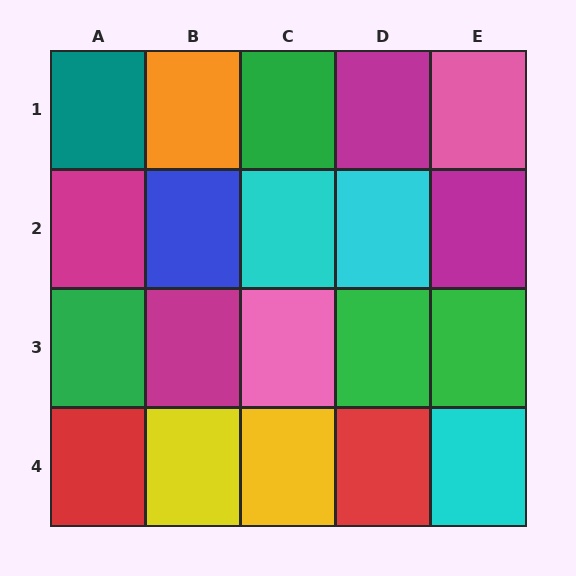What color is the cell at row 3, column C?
Pink.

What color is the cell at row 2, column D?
Cyan.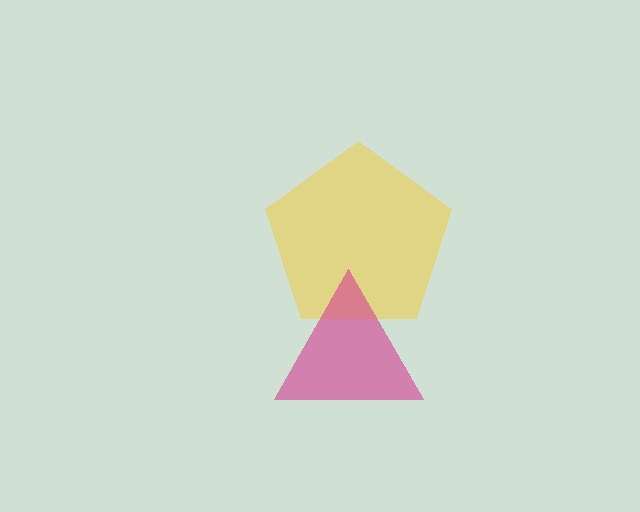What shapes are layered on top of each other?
The layered shapes are: a yellow pentagon, a magenta triangle.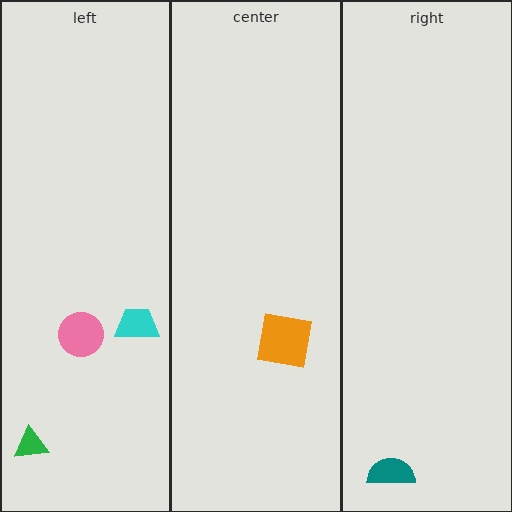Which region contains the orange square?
The center region.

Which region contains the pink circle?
The left region.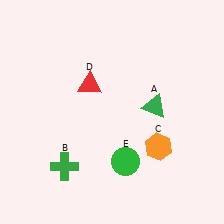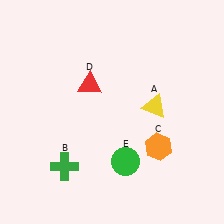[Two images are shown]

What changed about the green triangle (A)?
In Image 1, A is green. In Image 2, it changed to yellow.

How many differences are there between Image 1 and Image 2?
There is 1 difference between the two images.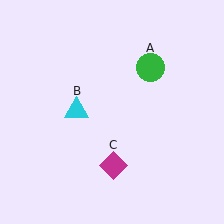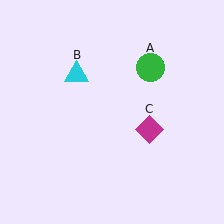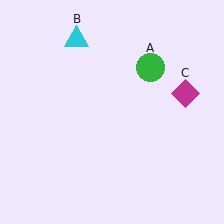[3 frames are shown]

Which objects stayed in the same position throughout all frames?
Green circle (object A) remained stationary.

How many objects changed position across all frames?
2 objects changed position: cyan triangle (object B), magenta diamond (object C).